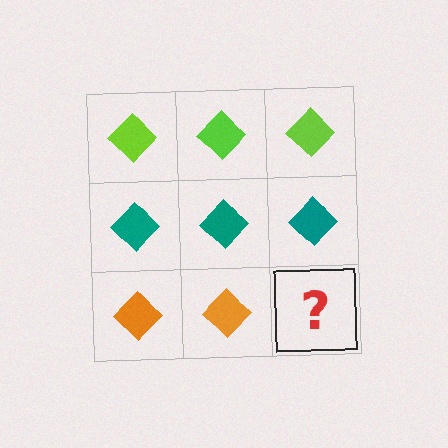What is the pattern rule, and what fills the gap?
The rule is that each row has a consistent color. The gap should be filled with an orange diamond.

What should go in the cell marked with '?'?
The missing cell should contain an orange diamond.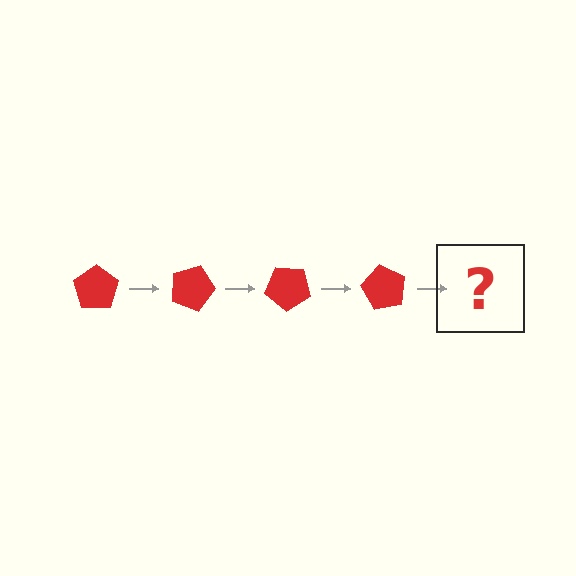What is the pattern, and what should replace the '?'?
The pattern is that the pentagon rotates 20 degrees each step. The '?' should be a red pentagon rotated 80 degrees.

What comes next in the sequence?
The next element should be a red pentagon rotated 80 degrees.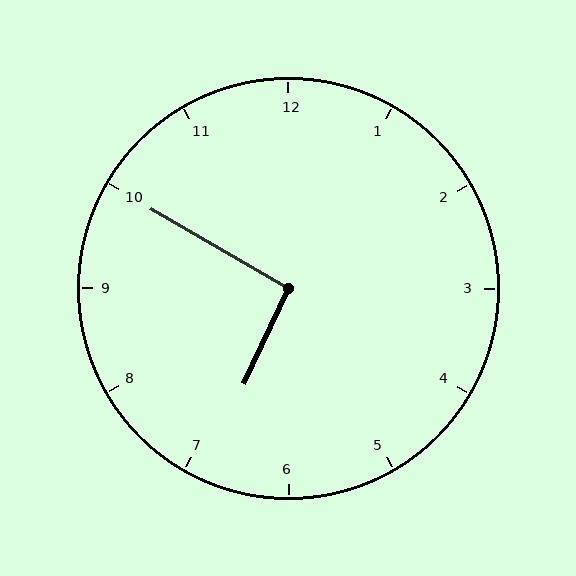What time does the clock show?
6:50.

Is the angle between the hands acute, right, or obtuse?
It is right.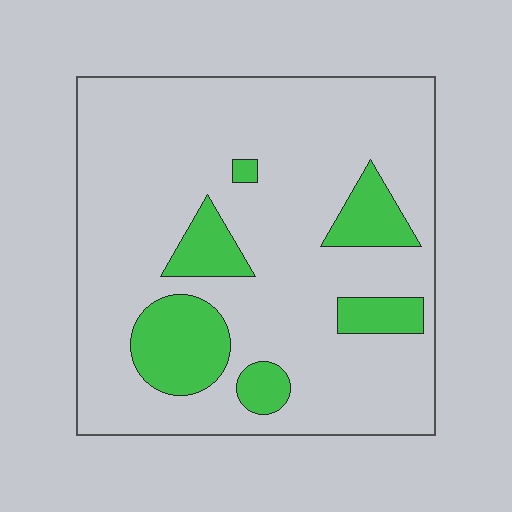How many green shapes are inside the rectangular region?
6.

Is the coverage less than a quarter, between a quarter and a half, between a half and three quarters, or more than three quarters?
Less than a quarter.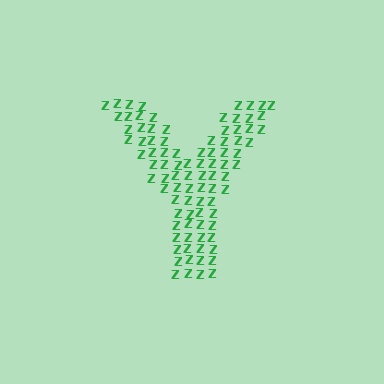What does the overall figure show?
The overall figure shows the letter Y.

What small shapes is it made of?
It is made of small letter Z's.